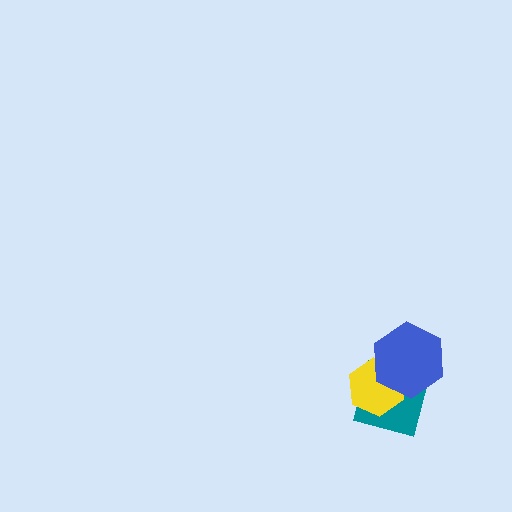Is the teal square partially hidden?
Yes, it is partially covered by another shape.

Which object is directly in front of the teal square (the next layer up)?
The yellow hexagon is directly in front of the teal square.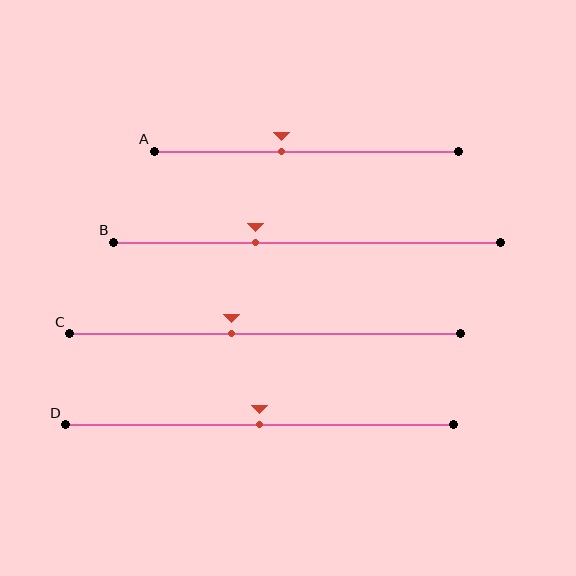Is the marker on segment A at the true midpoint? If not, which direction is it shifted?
No, the marker on segment A is shifted to the left by about 8% of the segment length.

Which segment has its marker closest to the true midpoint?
Segment D has its marker closest to the true midpoint.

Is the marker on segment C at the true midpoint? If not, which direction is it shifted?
No, the marker on segment C is shifted to the left by about 9% of the segment length.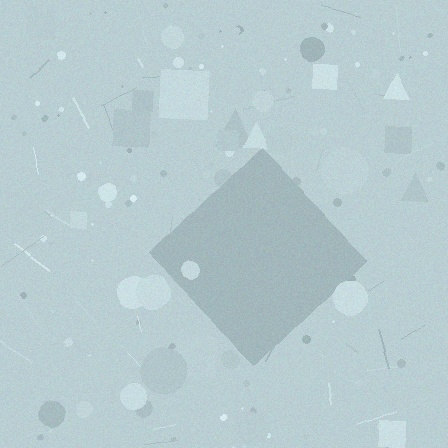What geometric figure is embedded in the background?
A diamond is embedded in the background.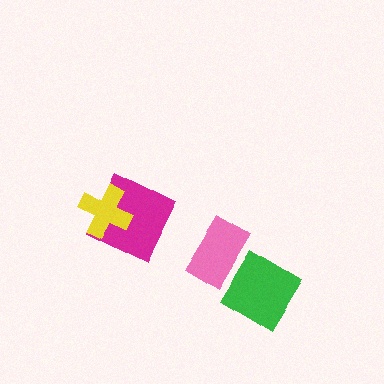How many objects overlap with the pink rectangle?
1 object overlaps with the pink rectangle.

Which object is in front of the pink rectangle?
The green diamond is in front of the pink rectangle.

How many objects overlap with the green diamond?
1 object overlaps with the green diamond.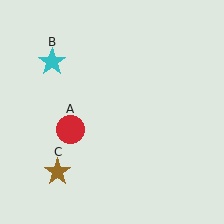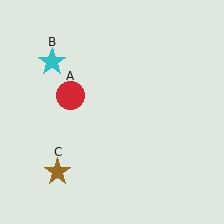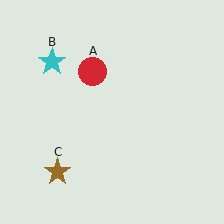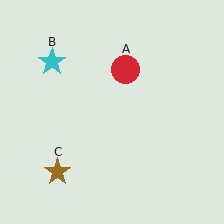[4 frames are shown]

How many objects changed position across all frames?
1 object changed position: red circle (object A).